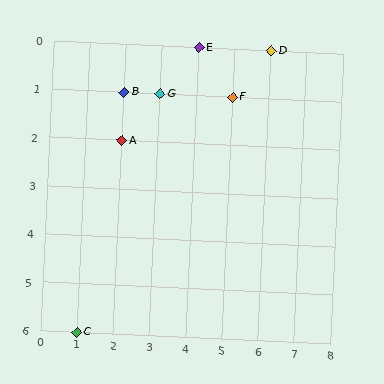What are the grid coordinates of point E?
Point E is at grid coordinates (4, 0).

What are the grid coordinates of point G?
Point G is at grid coordinates (3, 1).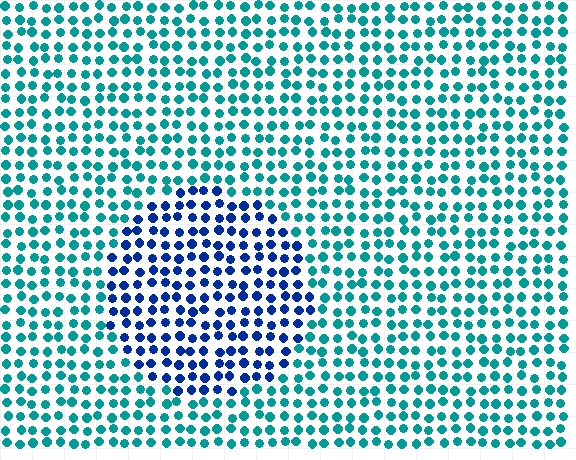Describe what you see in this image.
The image is filled with small teal elements in a uniform arrangement. A circle-shaped region is visible where the elements are tinted to a slightly different hue, forming a subtle color boundary.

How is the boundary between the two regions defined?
The boundary is defined purely by a slight shift in hue (about 46 degrees). Spacing, size, and orientation are identical on both sides.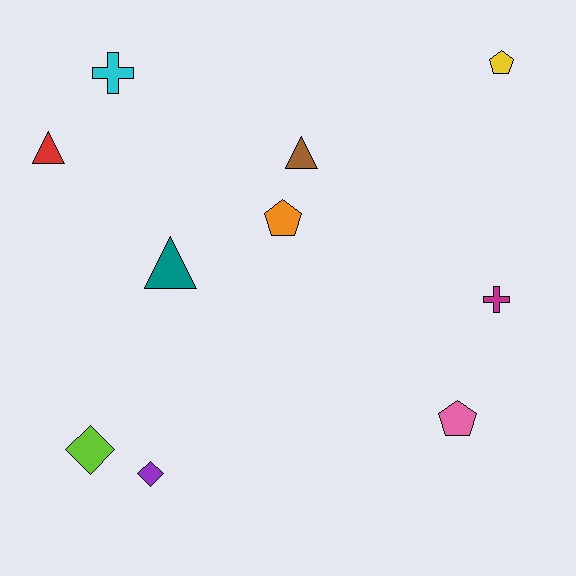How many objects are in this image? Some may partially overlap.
There are 10 objects.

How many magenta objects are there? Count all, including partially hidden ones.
There is 1 magenta object.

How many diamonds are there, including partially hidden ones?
There are 2 diamonds.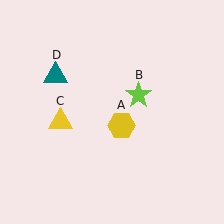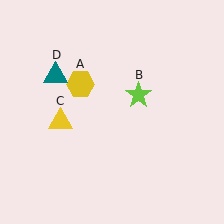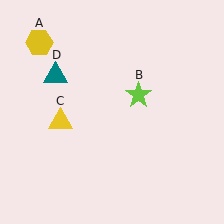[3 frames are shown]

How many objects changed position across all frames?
1 object changed position: yellow hexagon (object A).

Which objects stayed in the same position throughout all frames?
Lime star (object B) and yellow triangle (object C) and teal triangle (object D) remained stationary.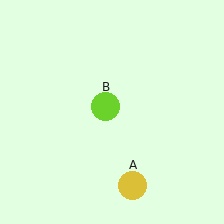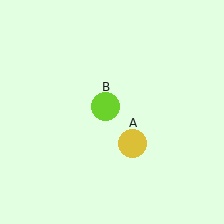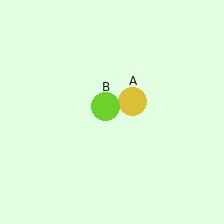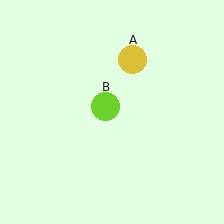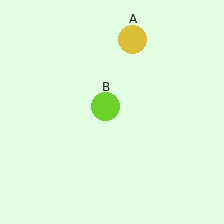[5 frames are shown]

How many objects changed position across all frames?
1 object changed position: yellow circle (object A).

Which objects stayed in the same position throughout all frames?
Lime circle (object B) remained stationary.